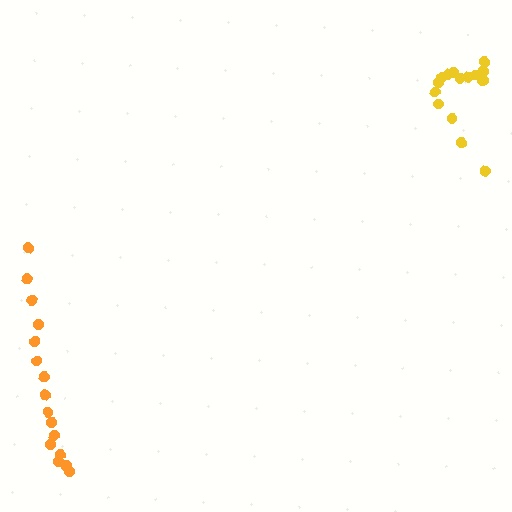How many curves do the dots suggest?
There are 2 distinct paths.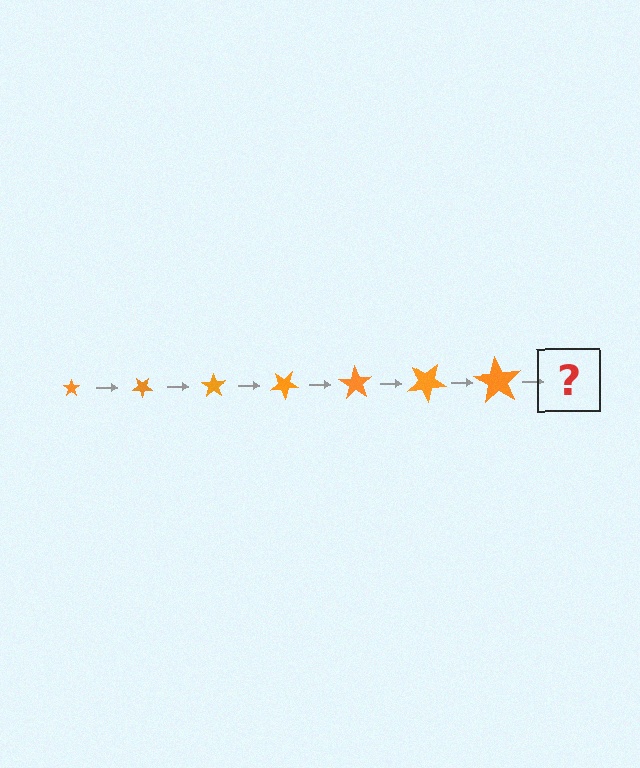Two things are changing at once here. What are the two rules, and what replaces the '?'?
The two rules are that the star grows larger each step and it rotates 35 degrees each step. The '?' should be a star, larger than the previous one and rotated 245 degrees from the start.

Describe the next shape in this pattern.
It should be a star, larger than the previous one and rotated 245 degrees from the start.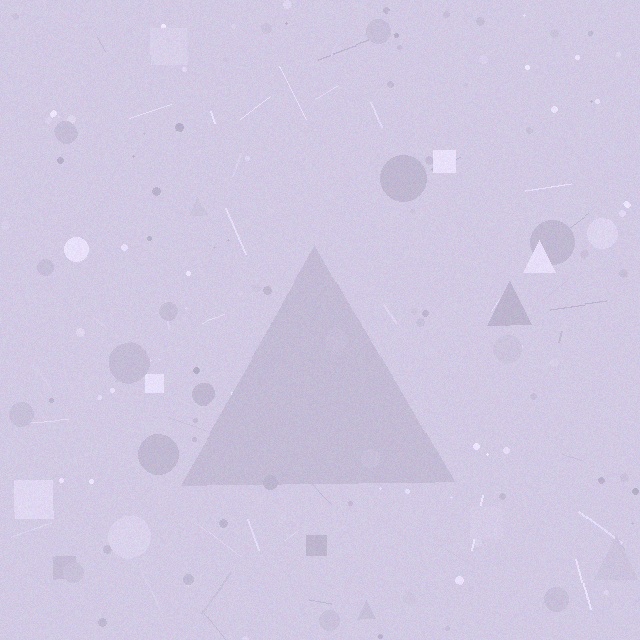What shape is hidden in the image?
A triangle is hidden in the image.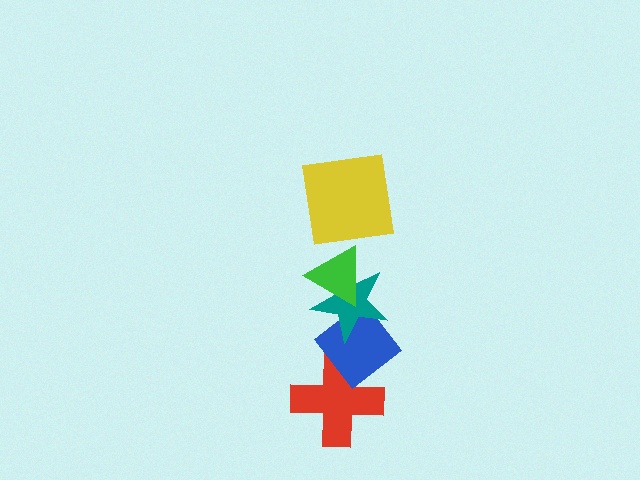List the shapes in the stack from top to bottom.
From top to bottom: the yellow square, the green triangle, the teal star, the blue diamond, the red cross.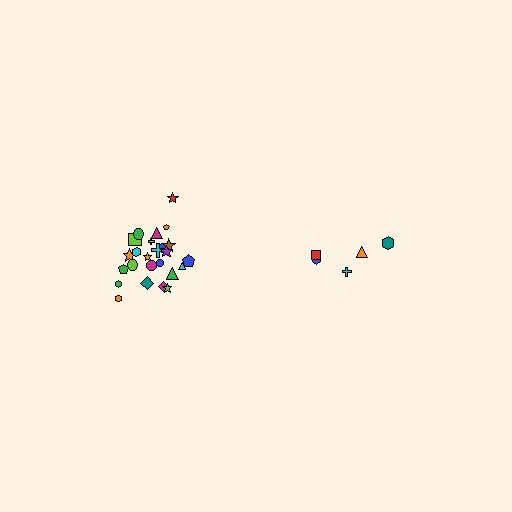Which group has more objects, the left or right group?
The left group.